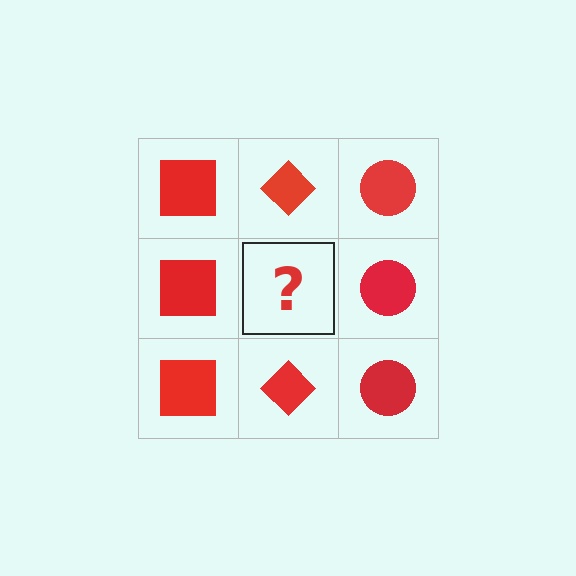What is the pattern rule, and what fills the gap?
The rule is that each column has a consistent shape. The gap should be filled with a red diamond.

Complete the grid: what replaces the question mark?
The question mark should be replaced with a red diamond.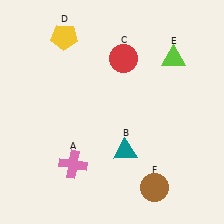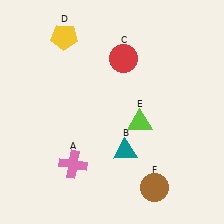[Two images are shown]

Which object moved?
The lime triangle (E) moved down.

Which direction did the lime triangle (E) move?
The lime triangle (E) moved down.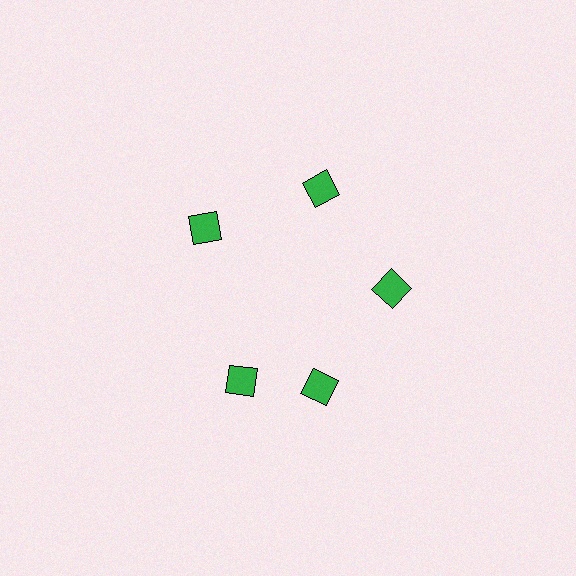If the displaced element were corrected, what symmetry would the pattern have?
It would have 5-fold rotational symmetry — the pattern would map onto itself every 72 degrees.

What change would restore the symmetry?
The symmetry would be restored by rotating it back into even spacing with its neighbors so that all 5 squares sit at equal angles and equal distance from the center.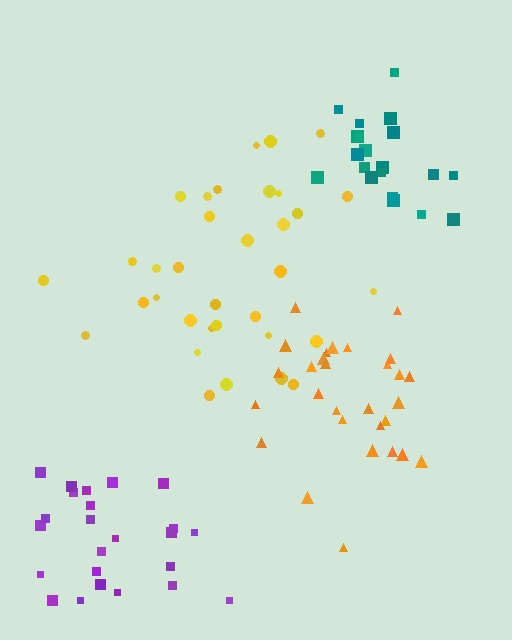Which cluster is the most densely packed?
Teal.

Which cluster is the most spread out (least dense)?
Purple.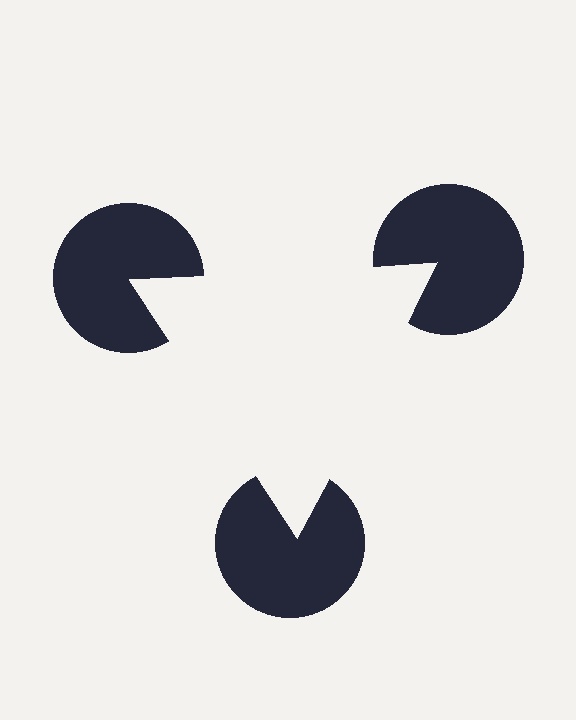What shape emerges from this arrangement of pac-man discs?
An illusory triangle — its edges are inferred from the aligned wedge cuts in the pac-man discs, not physically drawn.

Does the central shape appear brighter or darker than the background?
It typically appears slightly brighter than the background, even though no actual brightness change is drawn.